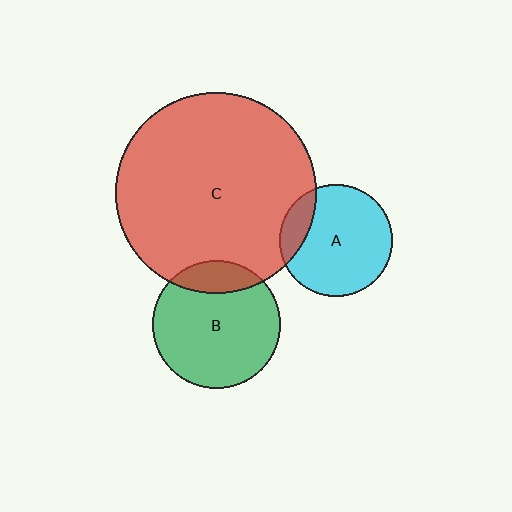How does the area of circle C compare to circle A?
Approximately 3.2 times.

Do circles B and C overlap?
Yes.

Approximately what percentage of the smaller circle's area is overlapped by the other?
Approximately 15%.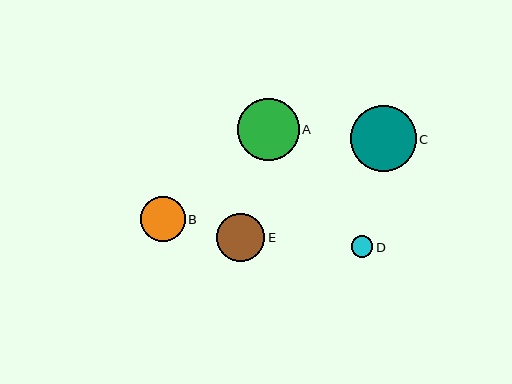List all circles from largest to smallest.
From largest to smallest: C, A, E, B, D.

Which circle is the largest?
Circle C is the largest with a size of approximately 66 pixels.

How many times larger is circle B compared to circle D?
Circle B is approximately 2.1 times the size of circle D.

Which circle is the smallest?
Circle D is the smallest with a size of approximately 21 pixels.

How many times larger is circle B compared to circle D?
Circle B is approximately 2.1 times the size of circle D.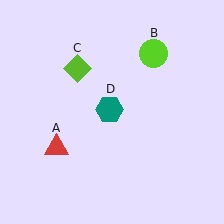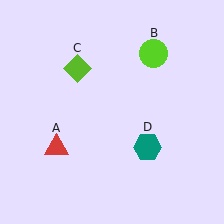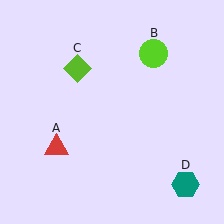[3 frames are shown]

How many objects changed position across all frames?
1 object changed position: teal hexagon (object D).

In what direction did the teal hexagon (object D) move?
The teal hexagon (object D) moved down and to the right.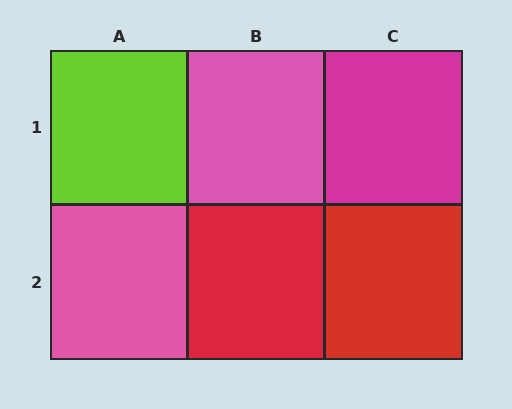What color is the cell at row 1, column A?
Lime.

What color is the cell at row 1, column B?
Pink.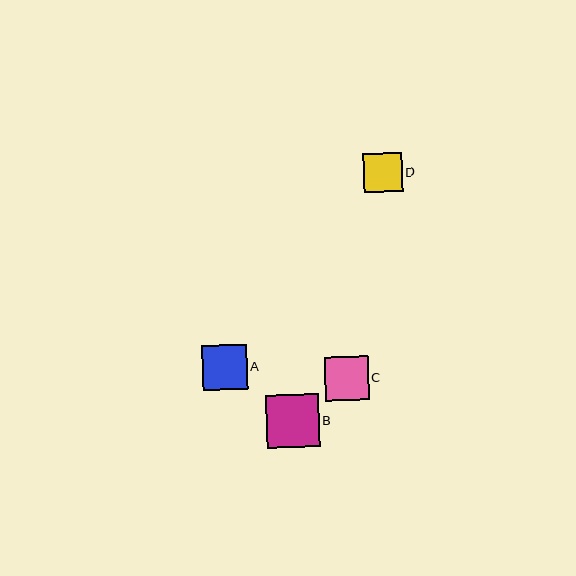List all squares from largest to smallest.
From largest to smallest: B, A, C, D.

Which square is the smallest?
Square D is the smallest with a size of approximately 39 pixels.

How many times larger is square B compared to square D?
Square B is approximately 1.4 times the size of square D.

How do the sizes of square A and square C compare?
Square A and square C are approximately the same size.